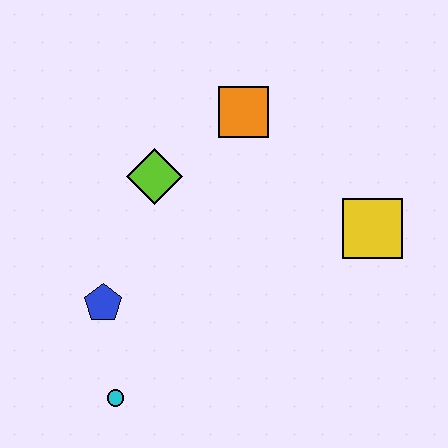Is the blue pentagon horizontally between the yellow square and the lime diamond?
No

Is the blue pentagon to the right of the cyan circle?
No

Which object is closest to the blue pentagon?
The cyan circle is closest to the blue pentagon.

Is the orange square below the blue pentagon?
No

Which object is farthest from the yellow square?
The cyan circle is farthest from the yellow square.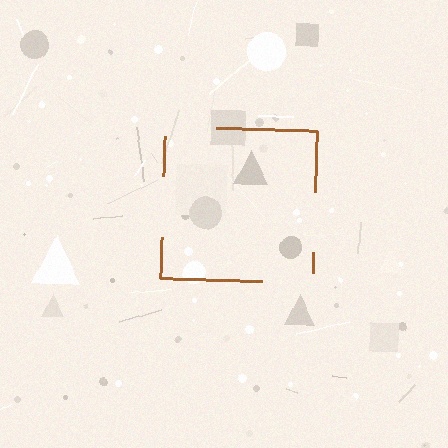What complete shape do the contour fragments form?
The contour fragments form a square.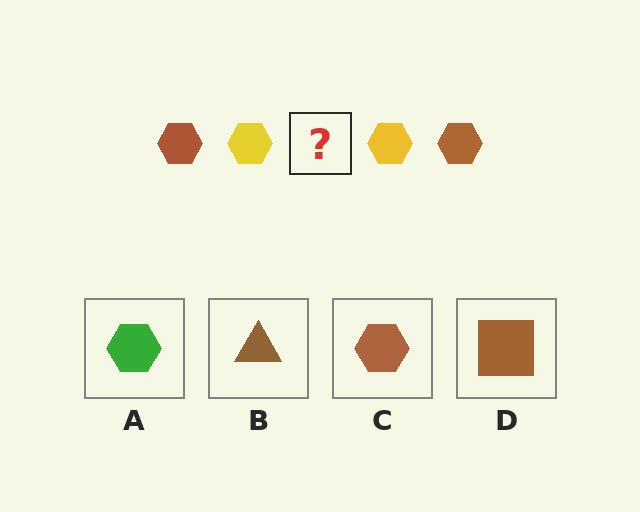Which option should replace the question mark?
Option C.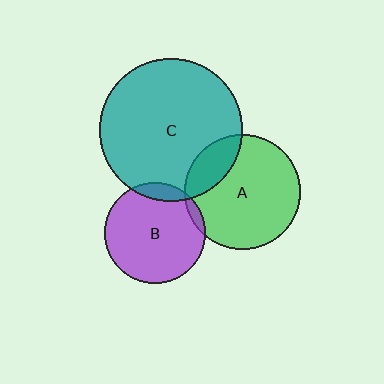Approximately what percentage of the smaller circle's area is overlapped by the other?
Approximately 20%.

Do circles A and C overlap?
Yes.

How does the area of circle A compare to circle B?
Approximately 1.3 times.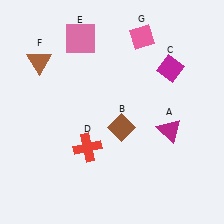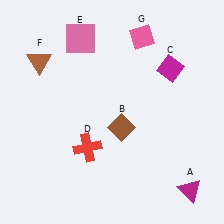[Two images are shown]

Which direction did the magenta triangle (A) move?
The magenta triangle (A) moved down.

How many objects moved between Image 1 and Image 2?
1 object moved between the two images.